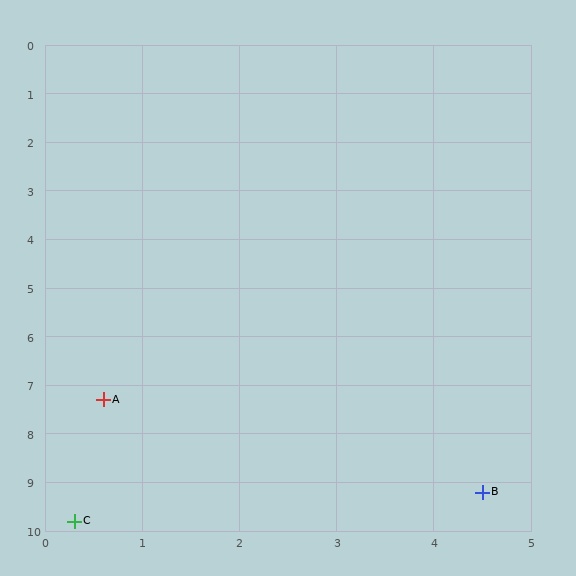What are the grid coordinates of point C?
Point C is at approximately (0.3, 9.8).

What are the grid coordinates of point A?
Point A is at approximately (0.6, 7.3).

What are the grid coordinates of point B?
Point B is at approximately (4.5, 9.2).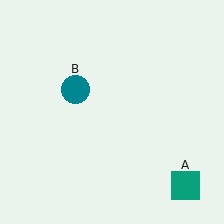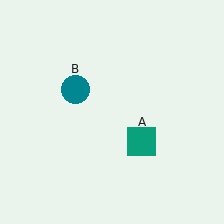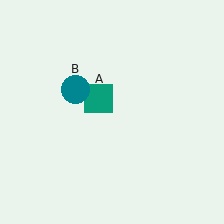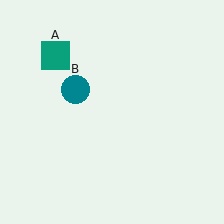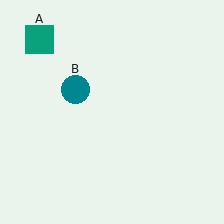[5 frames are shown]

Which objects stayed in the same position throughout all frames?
Teal circle (object B) remained stationary.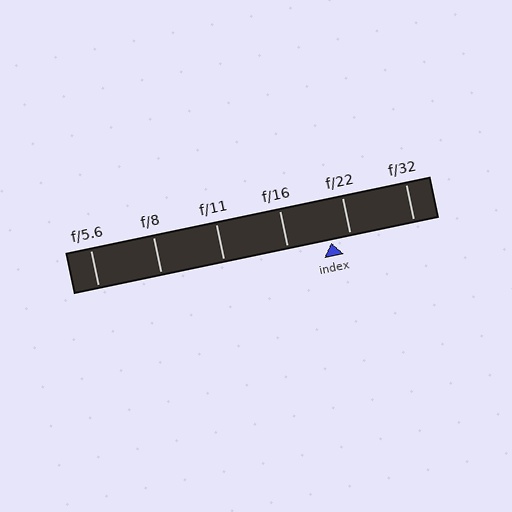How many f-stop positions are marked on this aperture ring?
There are 6 f-stop positions marked.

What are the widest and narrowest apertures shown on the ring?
The widest aperture shown is f/5.6 and the narrowest is f/32.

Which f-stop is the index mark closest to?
The index mark is closest to f/22.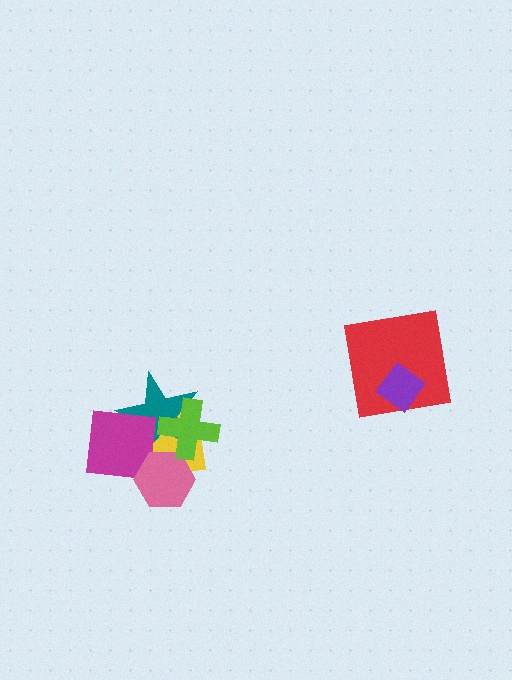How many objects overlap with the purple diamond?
1 object overlaps with the purple diamond.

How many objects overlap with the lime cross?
2 objects overlap with the lime cross.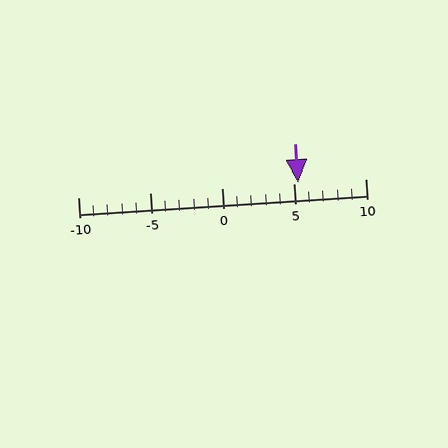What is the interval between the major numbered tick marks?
The major tick marks are spaced 5 units apart.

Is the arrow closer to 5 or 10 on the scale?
The arrow is closer to 5.